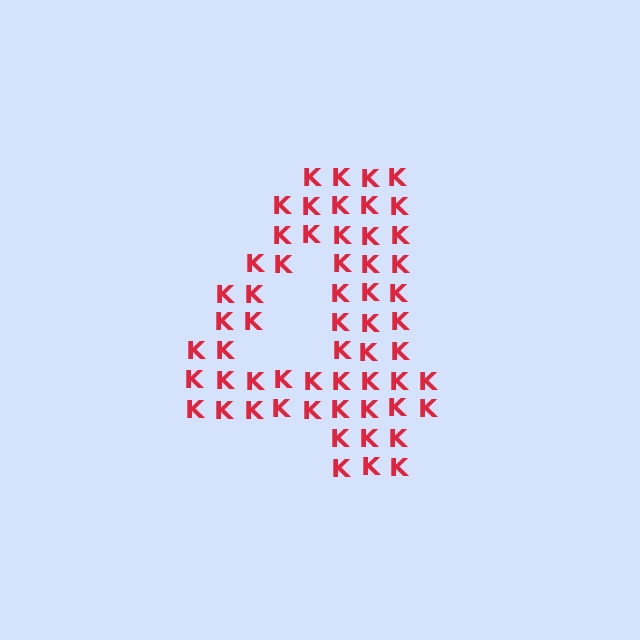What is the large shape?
The large shape is the digit 4.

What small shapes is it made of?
It is made of small letter K's.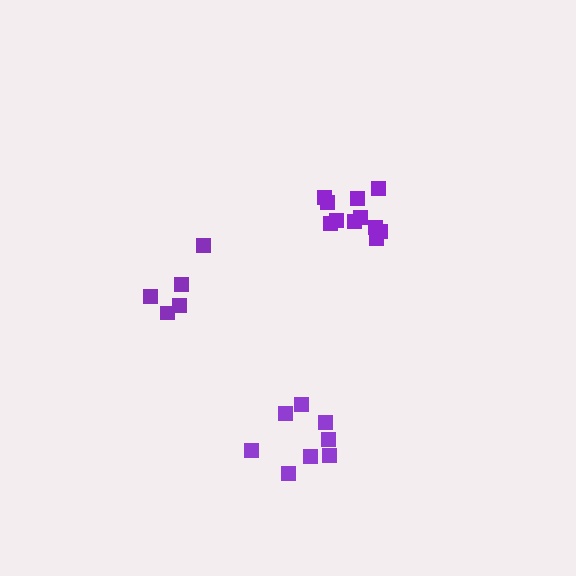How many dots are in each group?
Group 1: 11 dots, Group 2: 5 dots, Group 3: 8 dots (24 total).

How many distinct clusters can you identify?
There are 3 distinct clusters.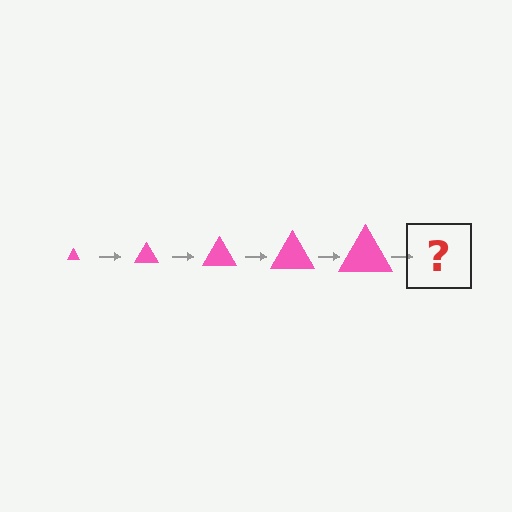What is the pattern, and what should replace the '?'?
The pattern is that the triangle gets progressively larger each step. The '?' should be a pink triangle, larger than the previous one.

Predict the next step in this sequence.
The next step is a pink triangle, larger than the previous one.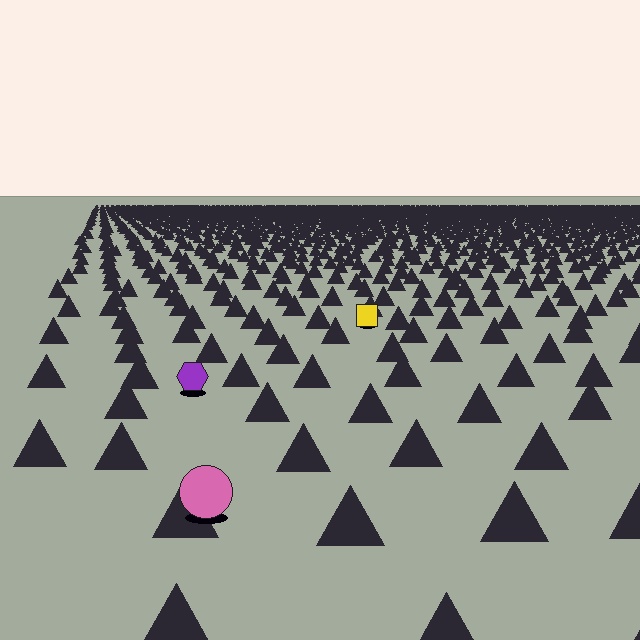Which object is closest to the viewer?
The pink circle is closest. The texture marks near it are larger and more spread out.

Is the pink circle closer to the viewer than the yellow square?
Yes. The pink circle is closer — you can tell from the texture gradient: the ground texture is coarser near it.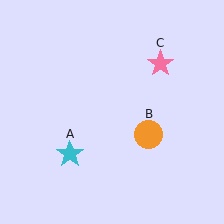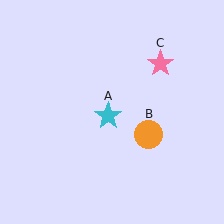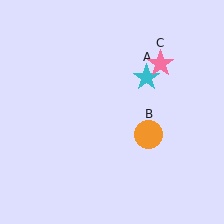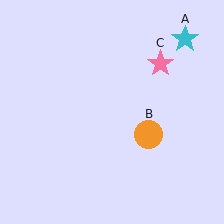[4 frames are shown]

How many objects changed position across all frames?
1 object changed position: cyan star (object A).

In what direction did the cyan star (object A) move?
The cyan star (object A) moved up and to the right.